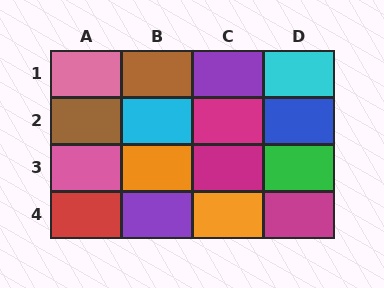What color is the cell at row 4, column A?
Red.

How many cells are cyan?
2 cells are cyan.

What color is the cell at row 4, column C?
Orange.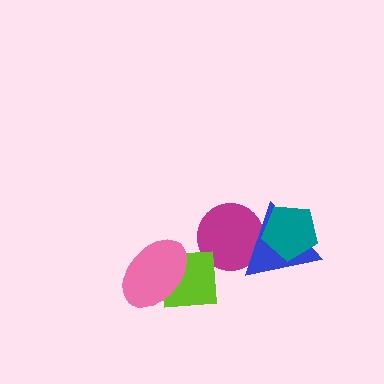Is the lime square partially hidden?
Yes, it is partially covered by another shape.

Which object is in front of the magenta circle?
The blue triangle is in front of the magenta circle.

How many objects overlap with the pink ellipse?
1 object overlaps with the pink ellipse.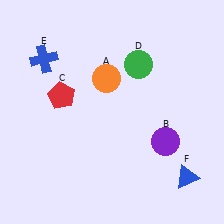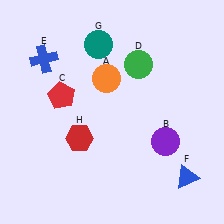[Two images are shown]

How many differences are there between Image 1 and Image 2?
There are 2 differences between the two images.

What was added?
A teal circle (G), a red hexagon (H) were added in Image 2.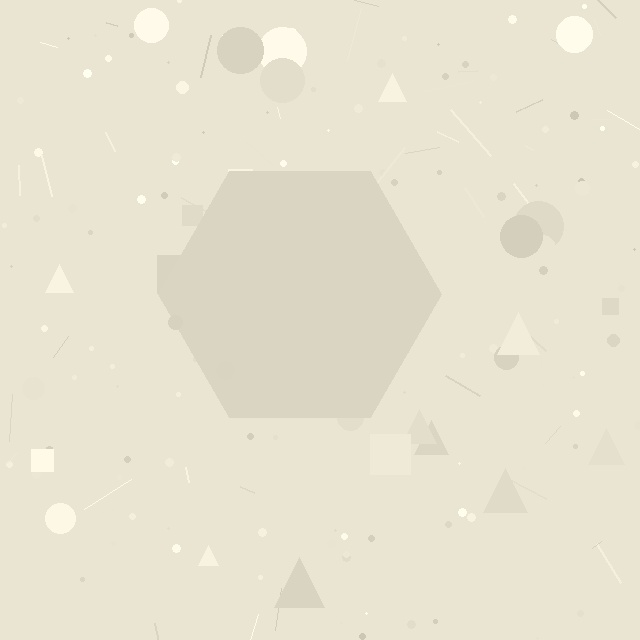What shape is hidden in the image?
A hexagon is hidden in the image.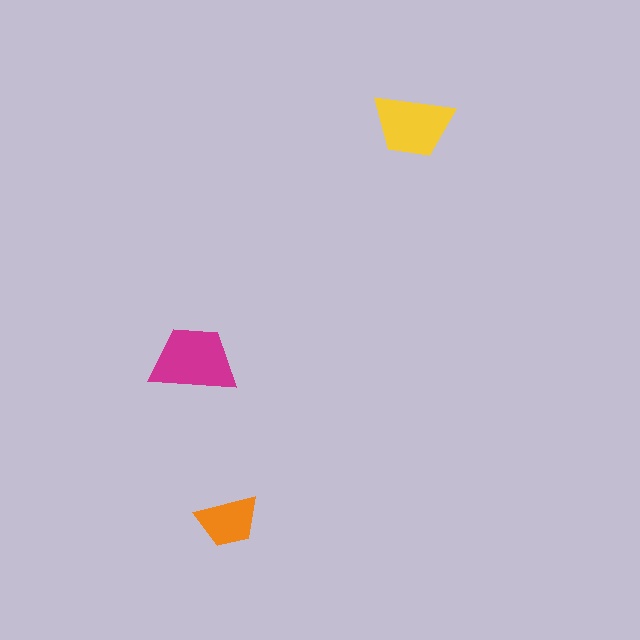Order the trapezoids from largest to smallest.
the magenta one, the yellow one, the orange one.